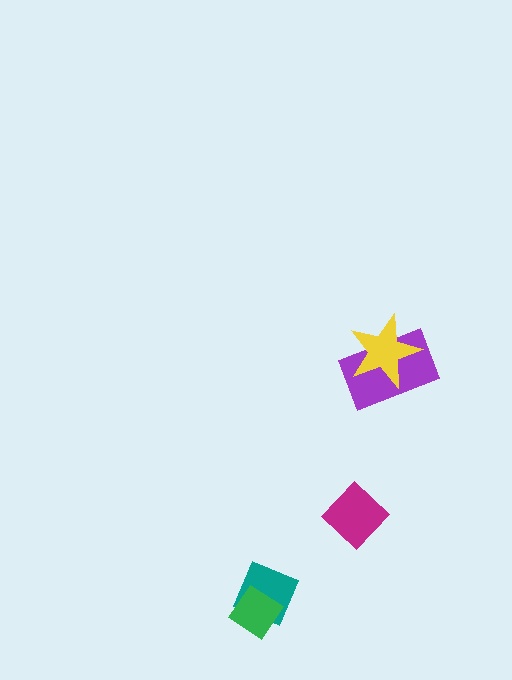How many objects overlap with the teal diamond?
1 object overlaps with the teal diamond.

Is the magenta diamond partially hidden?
No, no other shape covers it.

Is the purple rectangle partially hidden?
Yes, it is partially covered by another shape.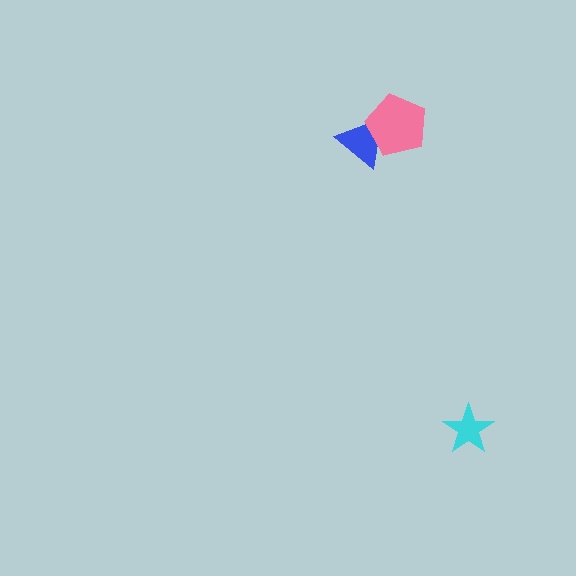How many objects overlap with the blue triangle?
1 object overlaps with the blue triangle.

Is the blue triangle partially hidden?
Yes, it is partially covered by another shape.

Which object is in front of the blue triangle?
The pink pentagon is in front of the blue triangle.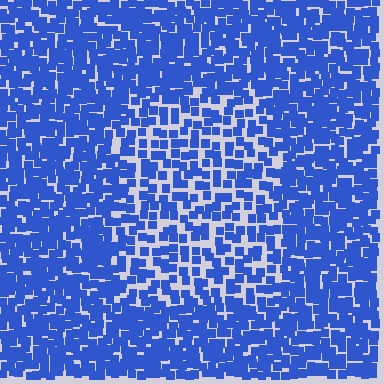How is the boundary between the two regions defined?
The boundary is defined by a change in element density (approximately 1.7x ratio). All elements are the same color, size, and shape.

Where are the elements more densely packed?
The elements are more densely packed outside the rectangle boundary.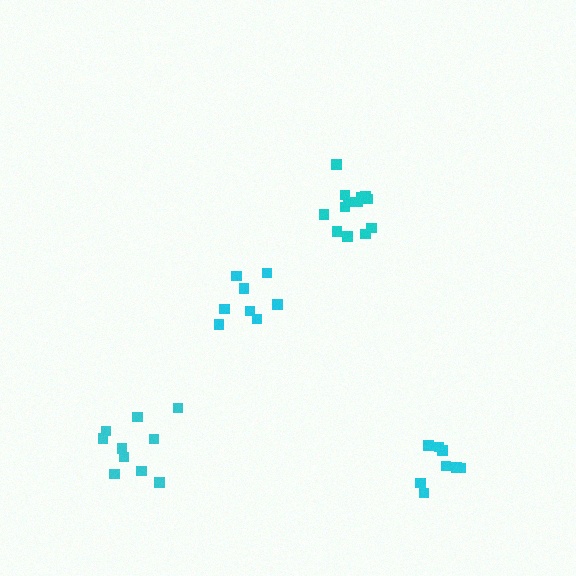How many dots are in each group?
Group 1: 13 dots, Group 2: 10 dots, Group 3: 8 dots, Group 4: 8 dots (39 total).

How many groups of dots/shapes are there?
There are 4 groups.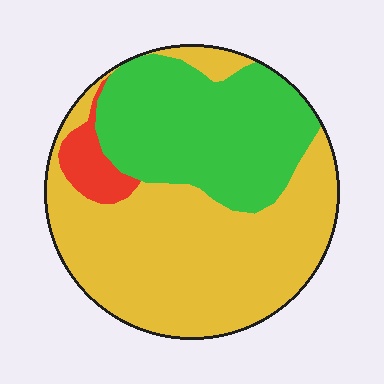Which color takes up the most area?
Yellow, at roughly 60%.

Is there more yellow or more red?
Yellow.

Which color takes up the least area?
Red, at roughly 5%.